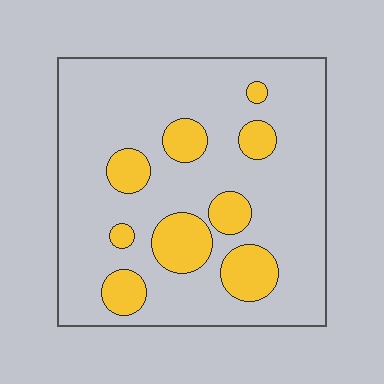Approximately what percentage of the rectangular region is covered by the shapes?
Approximately 20%.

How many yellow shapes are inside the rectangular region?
9.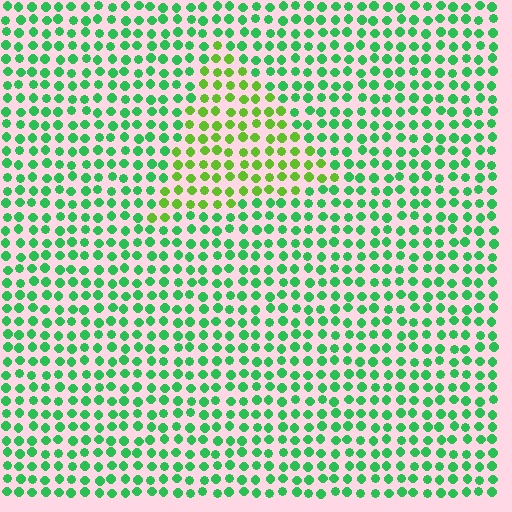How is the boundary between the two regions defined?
The boundary is defined purely by a slight shift in hue (about 38 degrees). Spacing, size, and orientation are identical on both sides.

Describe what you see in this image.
The image is filled with small green elements in a uniform arrangement. A triangle-shaped region is visible where the elements are tinted to a slightly different hue, forming a subtle color boundary.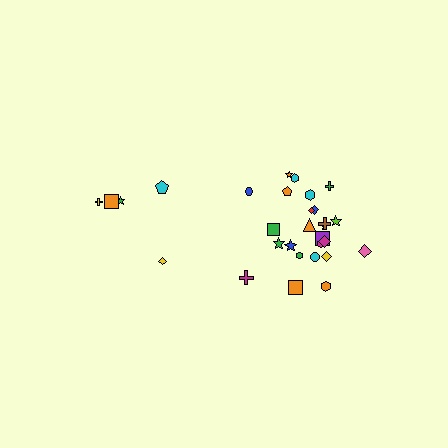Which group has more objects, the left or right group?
The right group.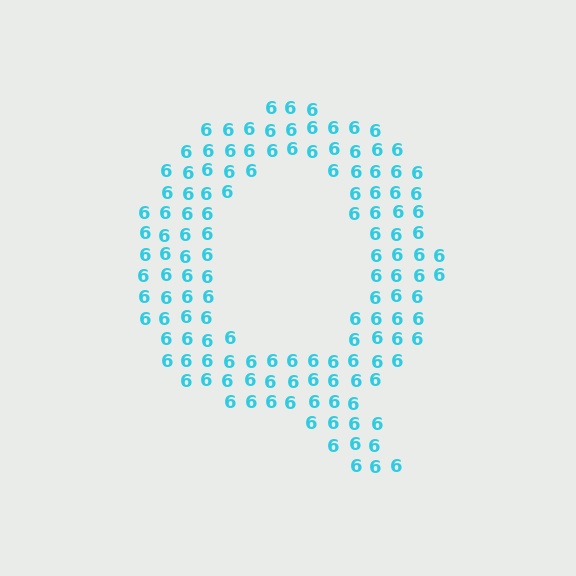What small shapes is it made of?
It is made of small digit 6's.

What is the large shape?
The large shape is the letter Q.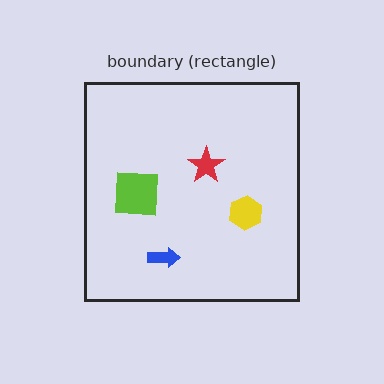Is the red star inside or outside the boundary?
Inside.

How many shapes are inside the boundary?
4 inside, 0 outside.